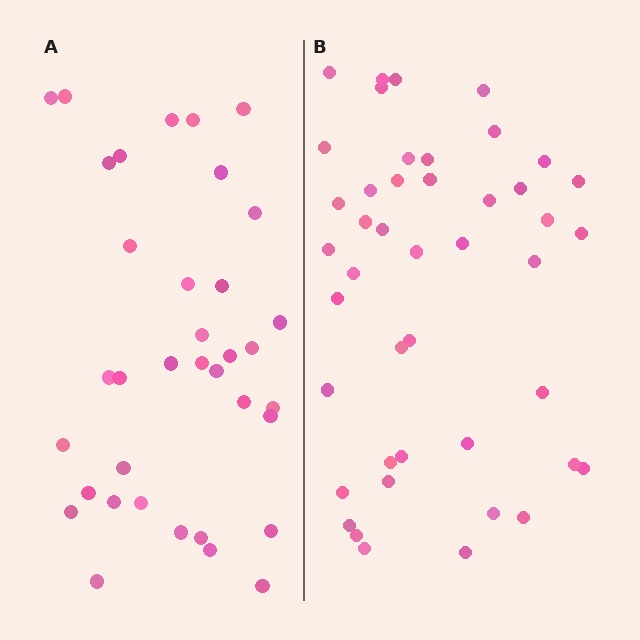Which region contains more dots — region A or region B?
Region B (the right region) has more dots.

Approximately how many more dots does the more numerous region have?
Region B has roughly 8 or so more dots than region A.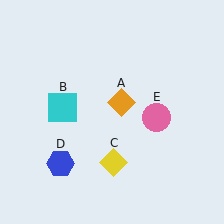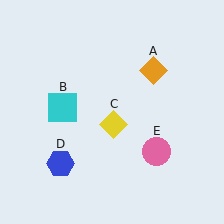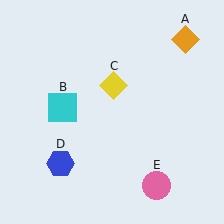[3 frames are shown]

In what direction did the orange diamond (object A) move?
The orange diamond (object A) moved up and to the right.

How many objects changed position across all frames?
3 objects changed position: orange diamond (object A), yellow diamond (object C), pink circle (object E).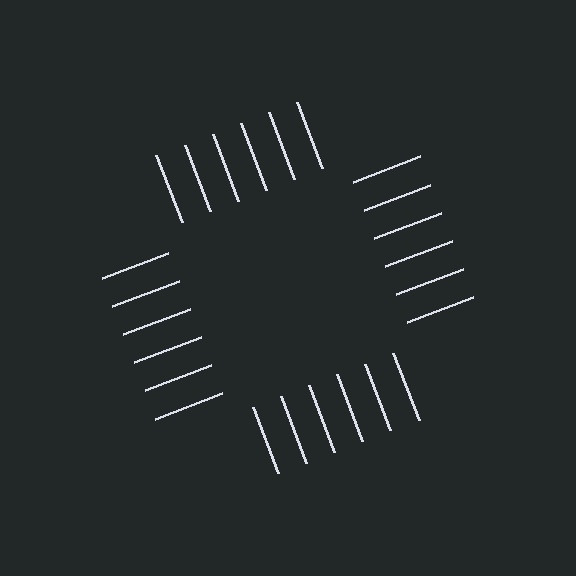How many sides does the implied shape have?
4 sides — the line-ends trace a square.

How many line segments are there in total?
24 — 6 along each of the 4 edges.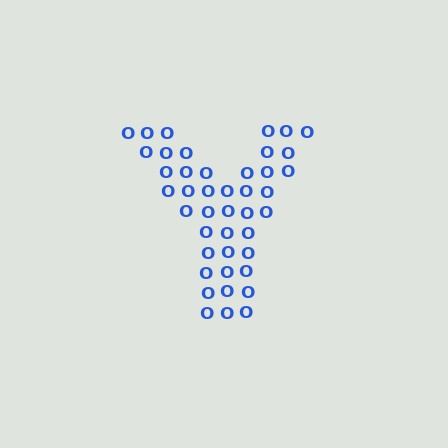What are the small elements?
The small elements are letter O's.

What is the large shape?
The large shape is the letter Y.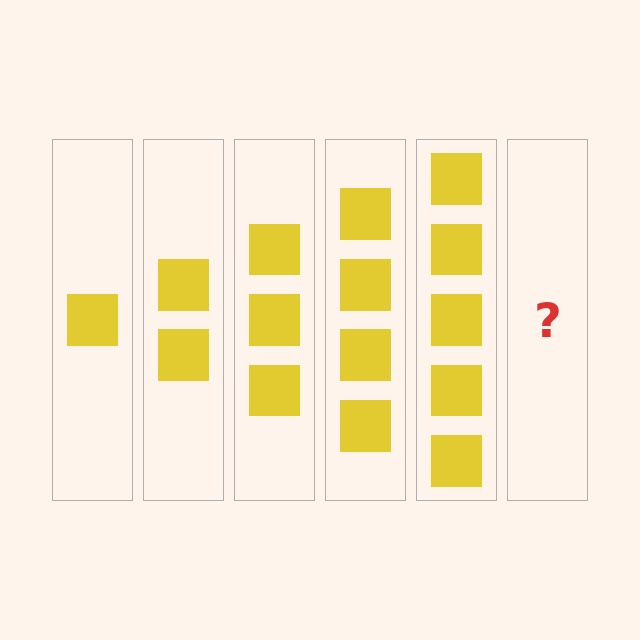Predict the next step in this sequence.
The next step is 6 squares.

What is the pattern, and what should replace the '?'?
The pattern is that each step adds one more square. The '?' should be 6 squares.